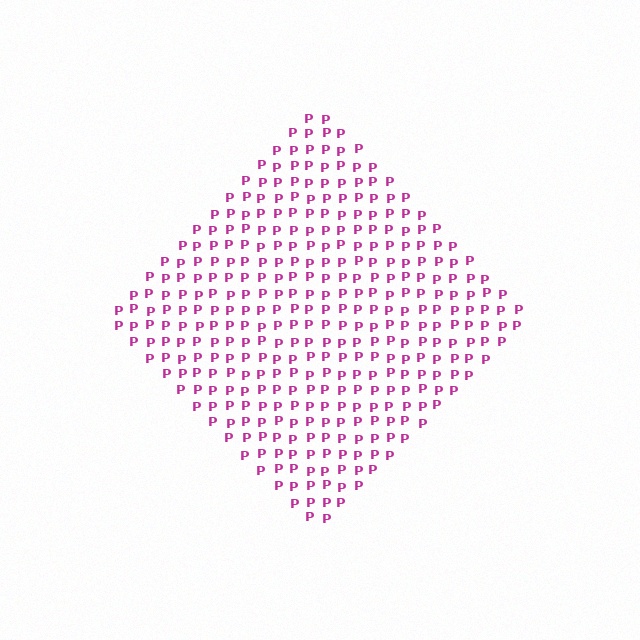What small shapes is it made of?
It is made of small letter P's.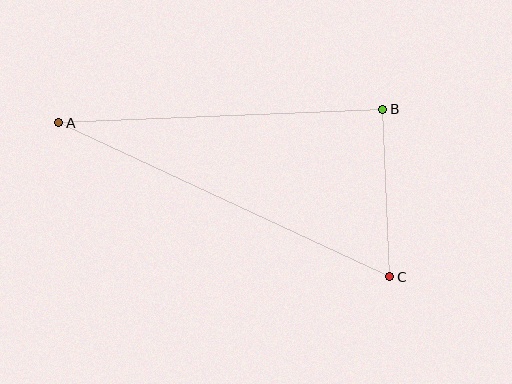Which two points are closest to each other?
Points B and C are closest to each other.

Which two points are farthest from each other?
Points A and C are farthest from each other.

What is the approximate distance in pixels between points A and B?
The distance between A and B is approximately 325 pixels.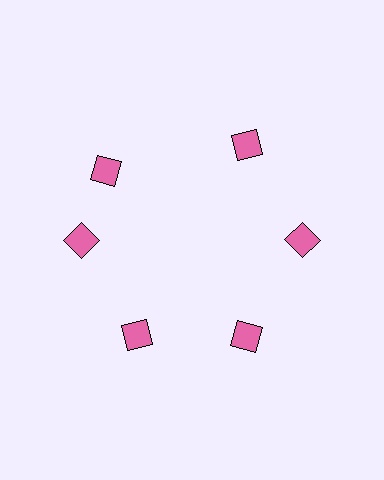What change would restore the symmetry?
The symmetry would be restored by rotating it back into even spacing with its neighbors so that all 6 diamonds sit at equal angles and equal distance from the center.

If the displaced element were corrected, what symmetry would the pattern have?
It would have 6-fold rotational symmetry — the pattern would map onto itself every 60 degrees.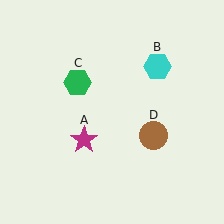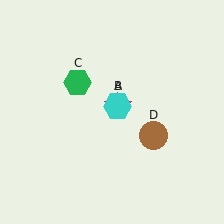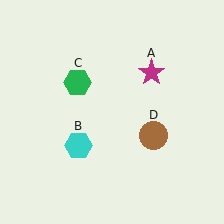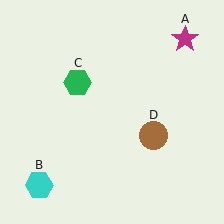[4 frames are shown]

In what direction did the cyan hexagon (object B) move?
The cyan hexagon (object B) moved down and to the left.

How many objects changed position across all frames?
2 objects changed position: magenta star (object A), cyan hexagon (object B).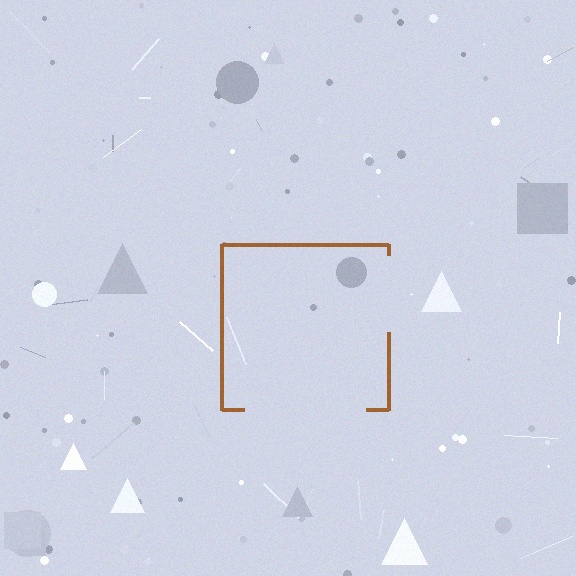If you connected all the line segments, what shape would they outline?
They would outline a square.